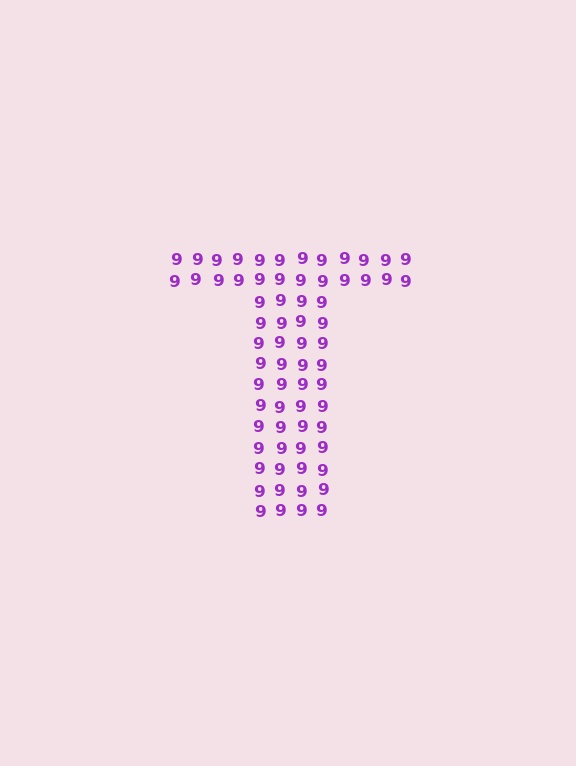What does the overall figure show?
The overall figure shows the letter T.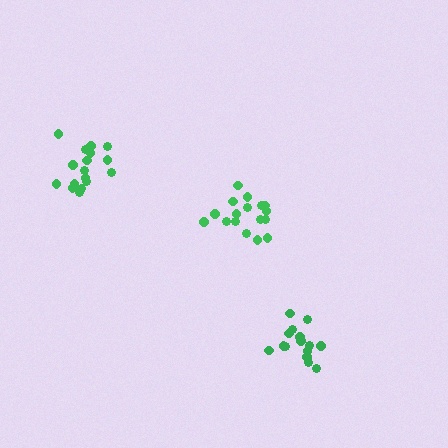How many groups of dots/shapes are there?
There are 3 groups.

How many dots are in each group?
Group 1: 15 dots, Group 2: 17 dots, Group 3: 17 dots (49 total).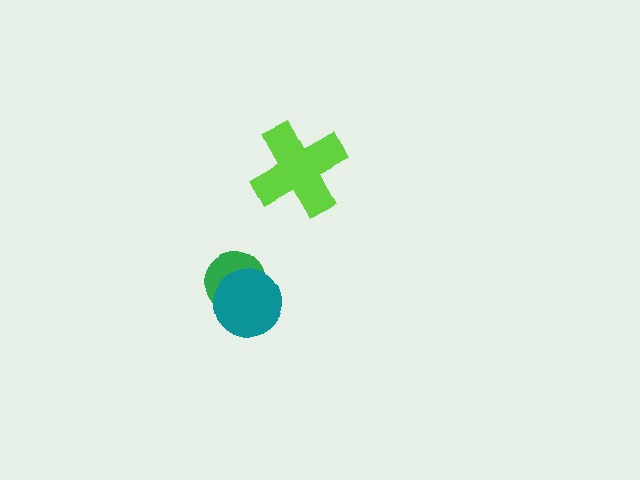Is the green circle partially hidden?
Yes, it is partially covered by another shape.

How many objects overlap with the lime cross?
0 objects overlap with the lime cross.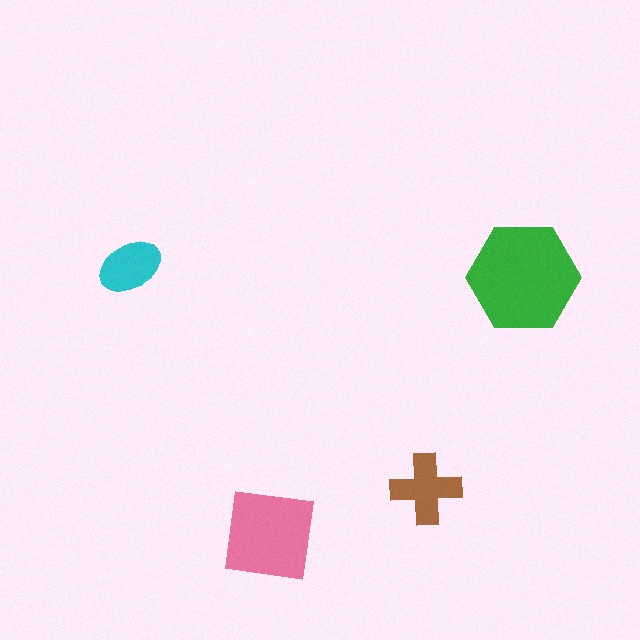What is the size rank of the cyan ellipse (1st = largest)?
4th.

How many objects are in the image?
There are 4 objects in the image.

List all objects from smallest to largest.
The cyan ellipse, the brown cross, the pink square, the green hexagon.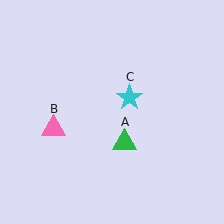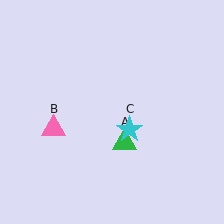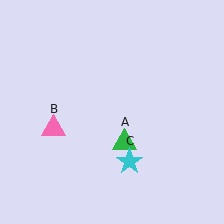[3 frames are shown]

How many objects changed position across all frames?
1 object changed position: cyan star (object C).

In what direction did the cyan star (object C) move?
The cyan star (object C) moved down.